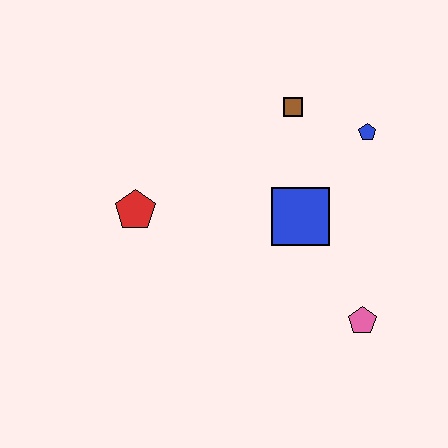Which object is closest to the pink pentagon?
The blue square is closest to the pink pentagon.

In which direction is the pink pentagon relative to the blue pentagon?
The pink pentagon is below the blue pentagon.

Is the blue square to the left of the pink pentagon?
Yes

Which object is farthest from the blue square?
The red pentagon is farthest from the blue square.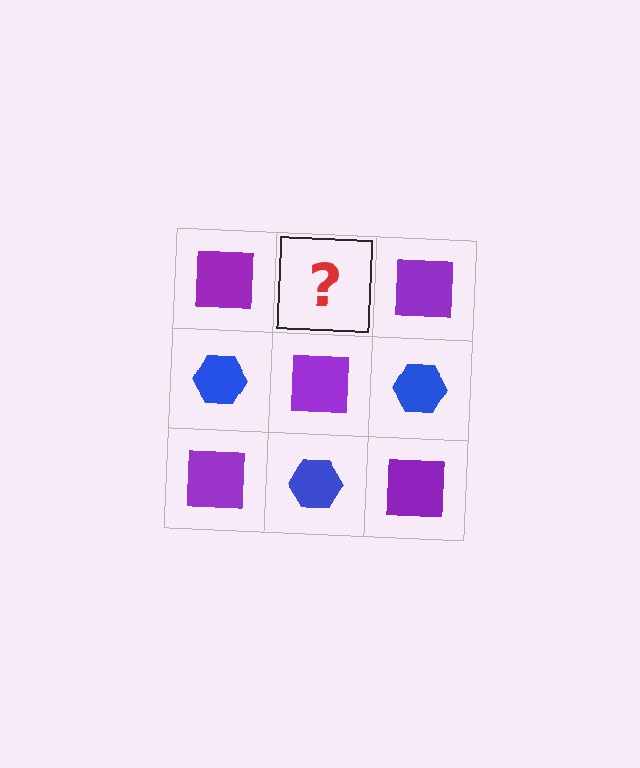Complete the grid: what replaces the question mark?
The question mark should be replaced with a blue hexagon.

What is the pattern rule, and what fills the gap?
The rule is that it alternates purple square and blue hexagon in a checkerboard pattern. The gap should be filled with a blue hexagon.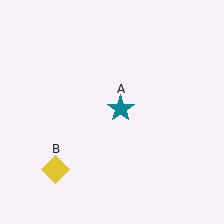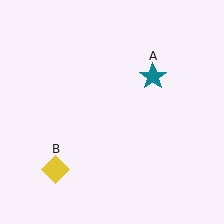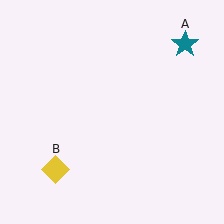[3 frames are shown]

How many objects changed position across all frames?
1 object changed position: teal star (object A).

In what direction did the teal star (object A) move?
The teal star (object A) moved up and to the right.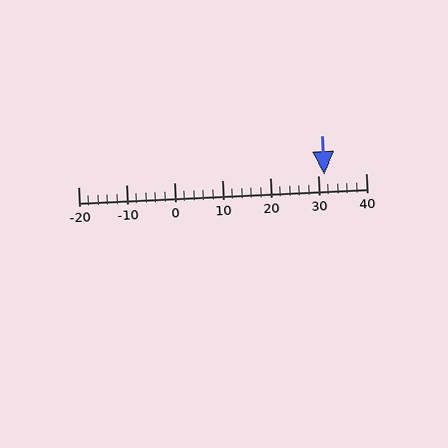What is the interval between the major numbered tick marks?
The major tick marks are spaced 10 units apart.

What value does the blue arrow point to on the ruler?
The blue arrow points to approximately 31.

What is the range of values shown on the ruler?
The ruler shows values from -20 to 40.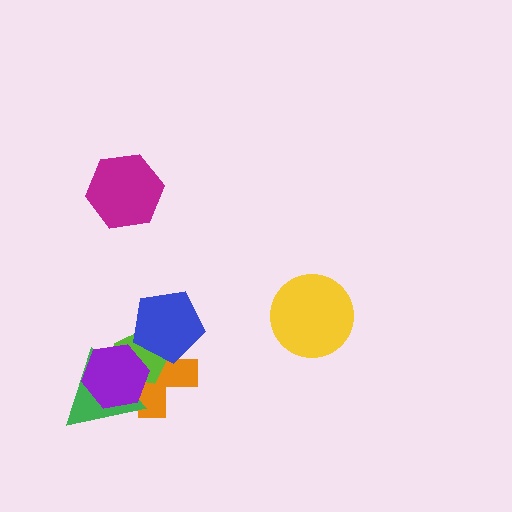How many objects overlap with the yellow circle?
0 objects overlap with the yellow circle.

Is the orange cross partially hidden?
Yes, it is partially covered by another shape.